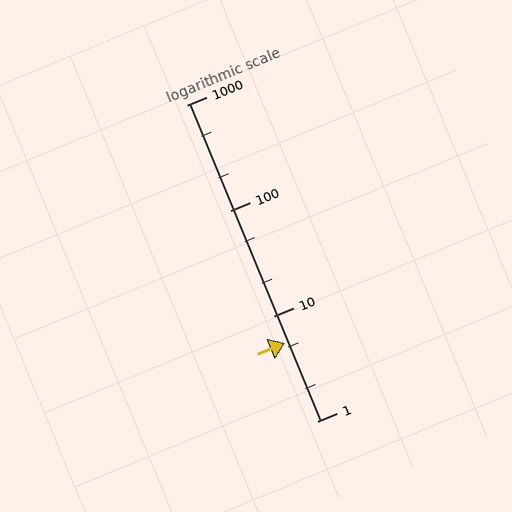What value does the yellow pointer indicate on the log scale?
The pointer indicates approximately 5.5.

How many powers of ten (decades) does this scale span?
The scale spans 3 decades, from 1 to 1000.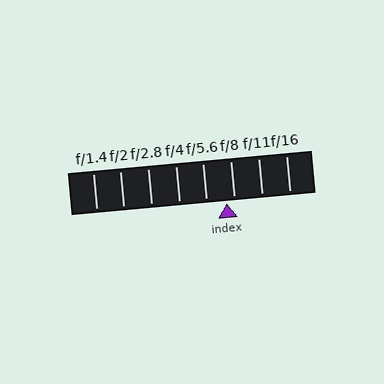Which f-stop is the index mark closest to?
The index mark is closest to f/8.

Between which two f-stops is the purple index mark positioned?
The index mark is between f/5.6 and f/8.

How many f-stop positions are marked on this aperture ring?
There are 8 f-stop positions marked.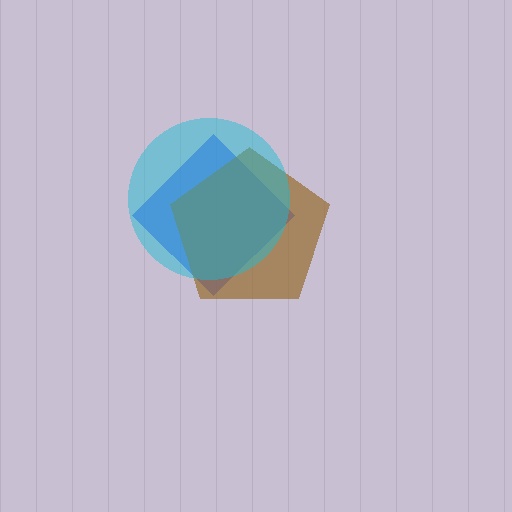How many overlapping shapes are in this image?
There are 3 overlapping shapes in the image.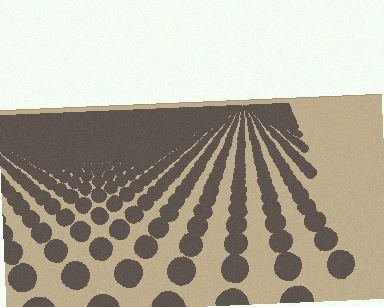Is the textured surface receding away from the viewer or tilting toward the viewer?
The surface is receding away from the viewer. Texture elements get smaller and denser toward the top.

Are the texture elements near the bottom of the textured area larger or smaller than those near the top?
Larger. Near the bottom, elements are closer to the viewer and appear at a bigger on-screen size.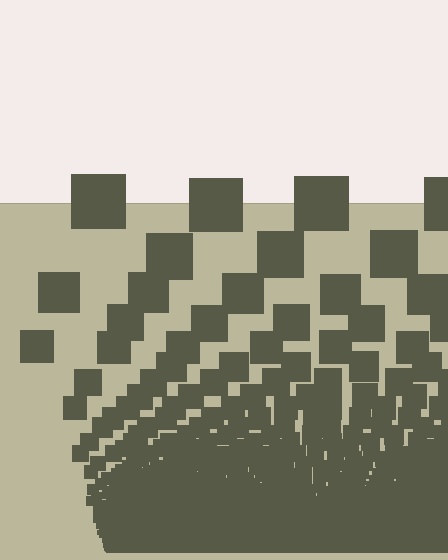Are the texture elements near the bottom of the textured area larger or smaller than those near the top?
Smaller. The gradient is inverted — elements near the bottom are smaller and denser.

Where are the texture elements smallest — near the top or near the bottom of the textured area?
Near the bottom.